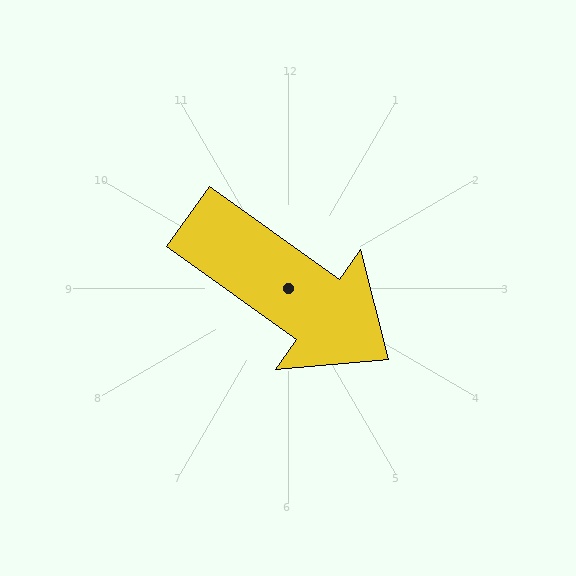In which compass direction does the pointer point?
Southeast.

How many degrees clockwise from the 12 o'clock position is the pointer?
Approximately 125 degrees.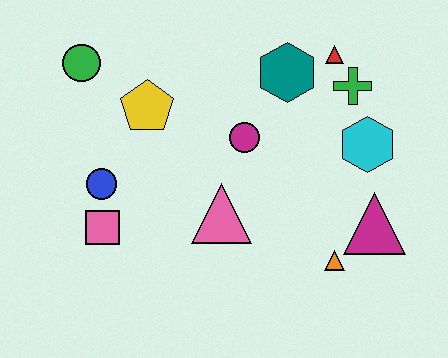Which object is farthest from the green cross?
The pink square is farthest from the green cross.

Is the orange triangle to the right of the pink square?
Yes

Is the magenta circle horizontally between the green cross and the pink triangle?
Yes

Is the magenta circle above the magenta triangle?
Yes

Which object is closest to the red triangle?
The green cross is closest to the red triangle.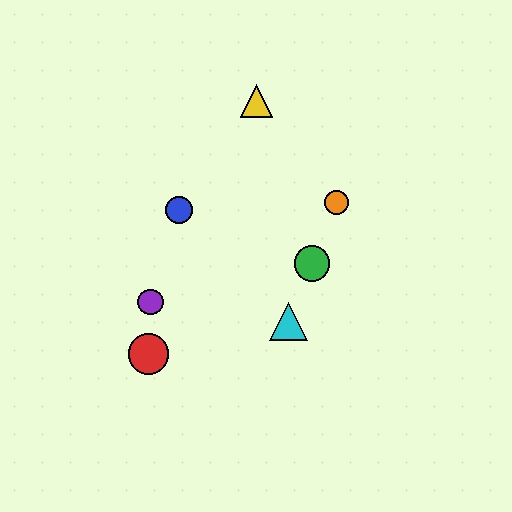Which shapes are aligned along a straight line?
The green circle, the orange circle, the cyan triangle are aligned along a straight line.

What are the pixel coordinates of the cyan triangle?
The cyan triangle is at (289, 322).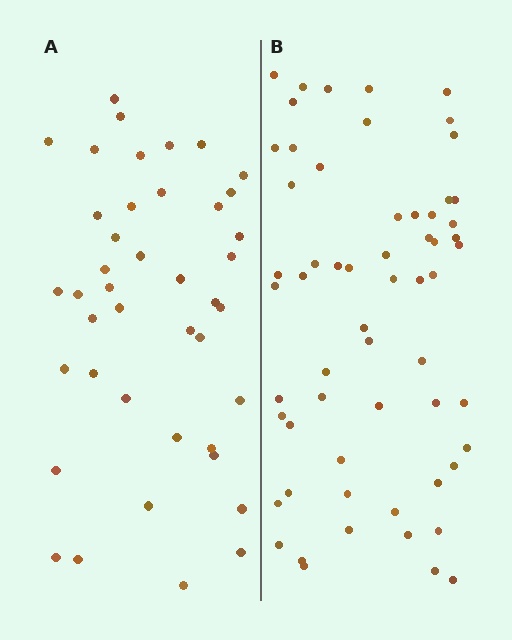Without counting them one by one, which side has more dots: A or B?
Region B (the right region) has more dots.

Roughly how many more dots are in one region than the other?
Region B has approximately 20 more dots than region A.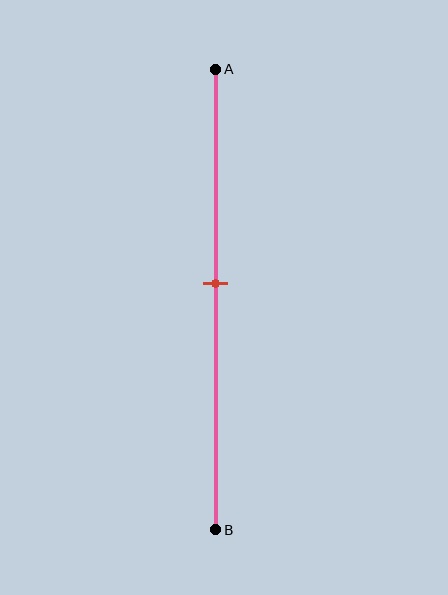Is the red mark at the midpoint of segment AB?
No, the mark is at about 45% from A, not at the 50% midpoint.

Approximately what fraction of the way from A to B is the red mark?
The red mark is approximately 45% of the way from A to B.